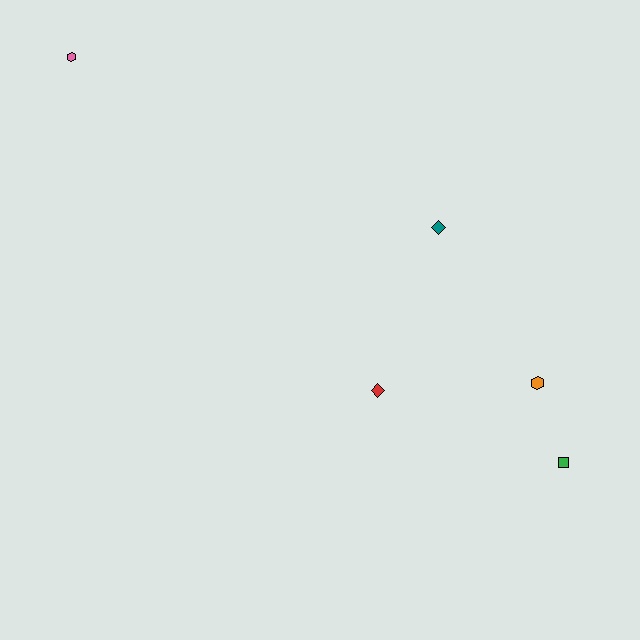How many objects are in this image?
There are 5 objects.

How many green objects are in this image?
There is 1 green object.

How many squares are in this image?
There is 1 square.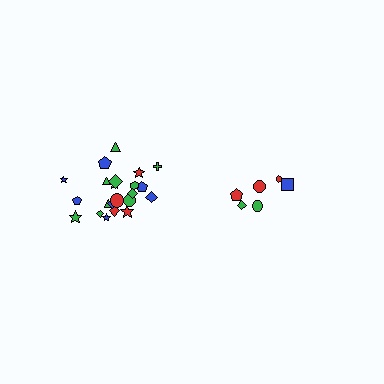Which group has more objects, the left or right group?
The left group.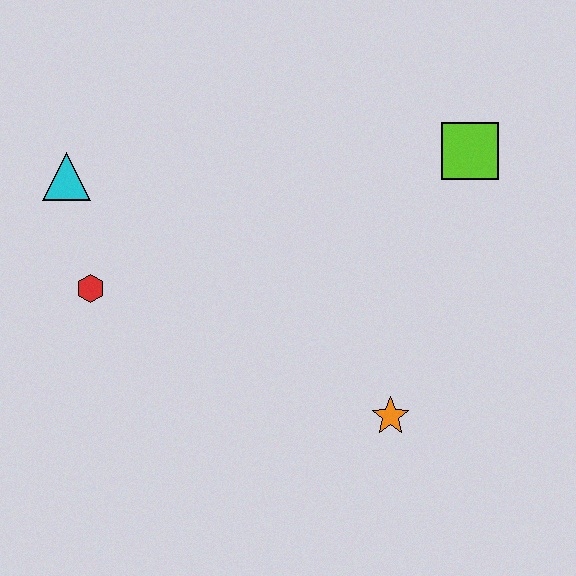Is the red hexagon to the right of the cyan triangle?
Yes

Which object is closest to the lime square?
The orange star is closest to the lime square.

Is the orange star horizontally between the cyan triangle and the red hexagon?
No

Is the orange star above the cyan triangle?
No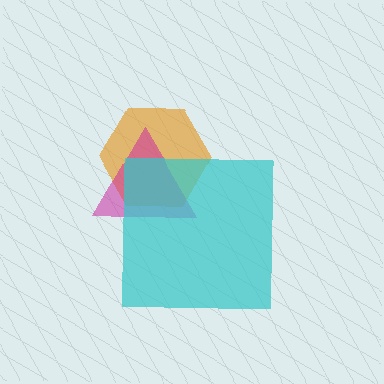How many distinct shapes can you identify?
There are 3 distinct shapes: an orange hexagon, a magenta triangle, a cyan square.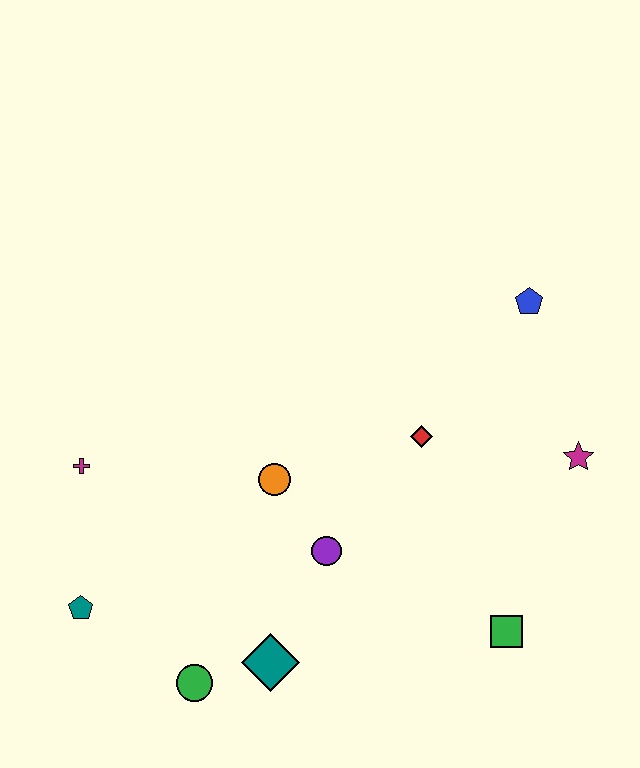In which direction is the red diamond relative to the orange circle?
The red diamond is to the right of the orange circle.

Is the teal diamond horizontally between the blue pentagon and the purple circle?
No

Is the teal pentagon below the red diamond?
Yes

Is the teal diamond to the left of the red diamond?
Yes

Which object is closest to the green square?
The magenta star is closest to the green square.